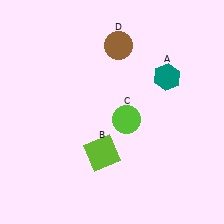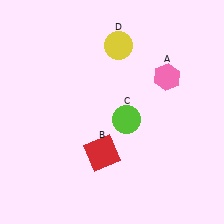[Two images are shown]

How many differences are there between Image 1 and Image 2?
There are 3 differences between the two images.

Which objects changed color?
A changed from teal to pink. B changed from lime to red. D changed from brown to yellow.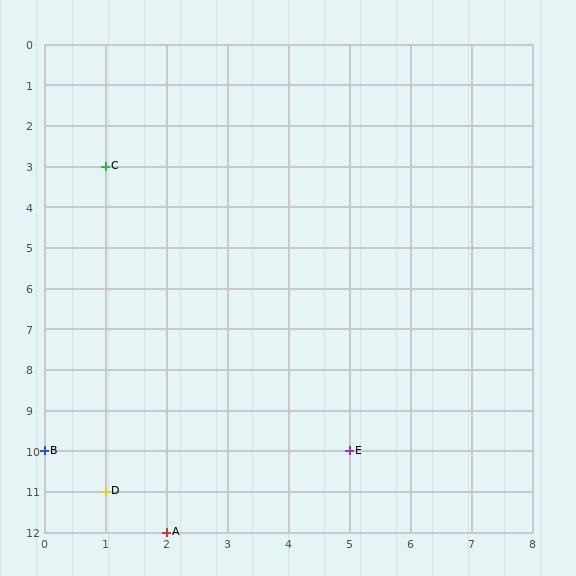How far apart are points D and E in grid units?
Points D and E are 4 columns and 1 row apart (about 4.1 grid units diagonally).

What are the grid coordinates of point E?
Point E is at grid coordinates (5, 10).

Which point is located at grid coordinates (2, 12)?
Point A is at (2, 12).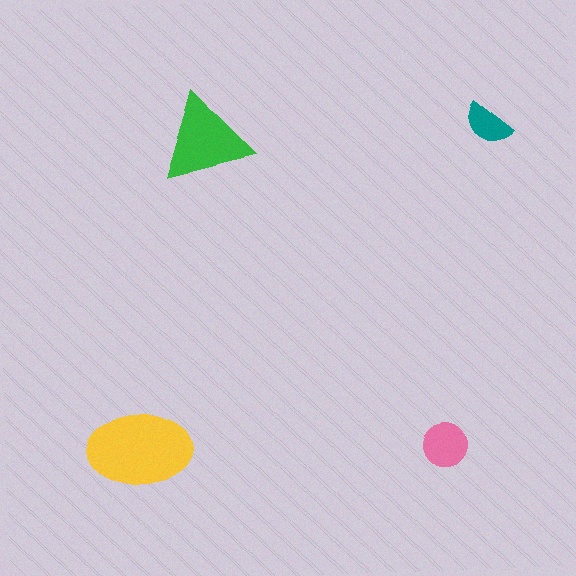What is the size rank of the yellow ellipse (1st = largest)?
1st.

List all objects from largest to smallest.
The yellow ellipse, the green triangle, the pink circle, the teal semicircle.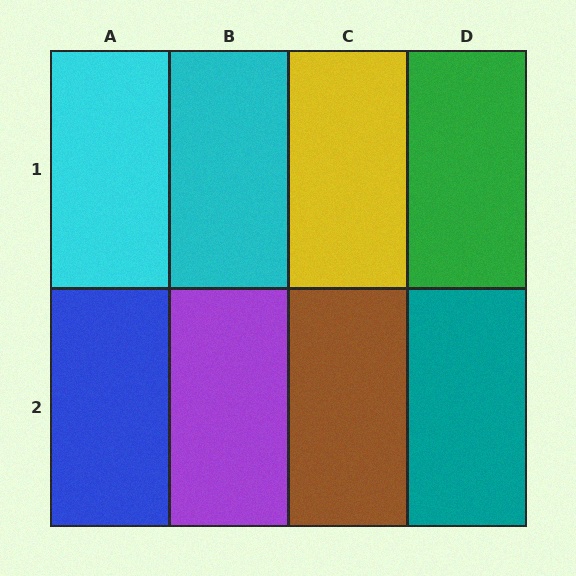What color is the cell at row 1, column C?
Yellow.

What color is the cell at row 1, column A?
Cyan.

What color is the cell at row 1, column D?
Green.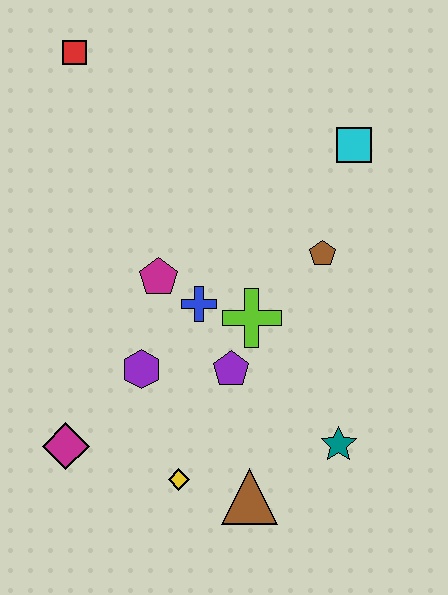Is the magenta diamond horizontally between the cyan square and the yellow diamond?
No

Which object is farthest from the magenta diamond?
The cyan square is farthest from the magenta diamond.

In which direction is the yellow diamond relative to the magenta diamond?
The yellow diamond is to the right of the magenta diamond.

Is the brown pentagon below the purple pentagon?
No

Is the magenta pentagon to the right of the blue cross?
No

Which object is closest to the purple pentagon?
The lime cross is closest to the purple pentagon.